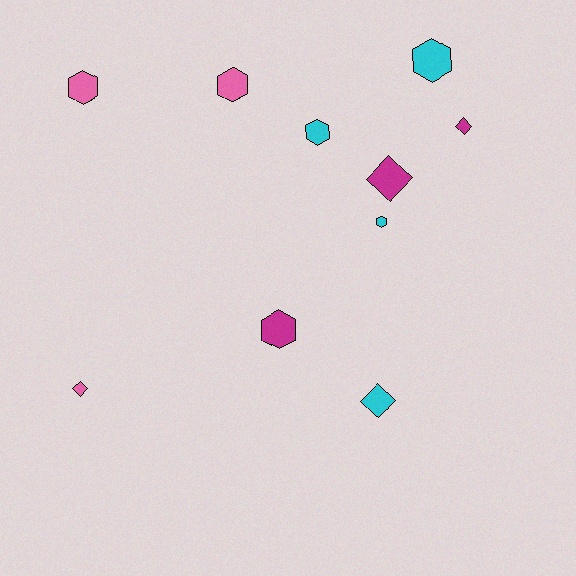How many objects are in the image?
There are 10 objects.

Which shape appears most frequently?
Hexagon, with 6 objects.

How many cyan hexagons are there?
There are 3 cyan hexagons.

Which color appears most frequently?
Cyan, with 4 objects.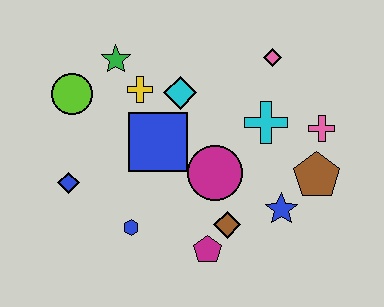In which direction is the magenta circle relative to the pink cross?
The magenta circle is to the left of the pink cross.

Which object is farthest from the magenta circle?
The lime circle is farthest from the magenta circle.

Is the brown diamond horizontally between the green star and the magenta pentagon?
No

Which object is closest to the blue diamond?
The blue hexagon is closest to the blue diamond.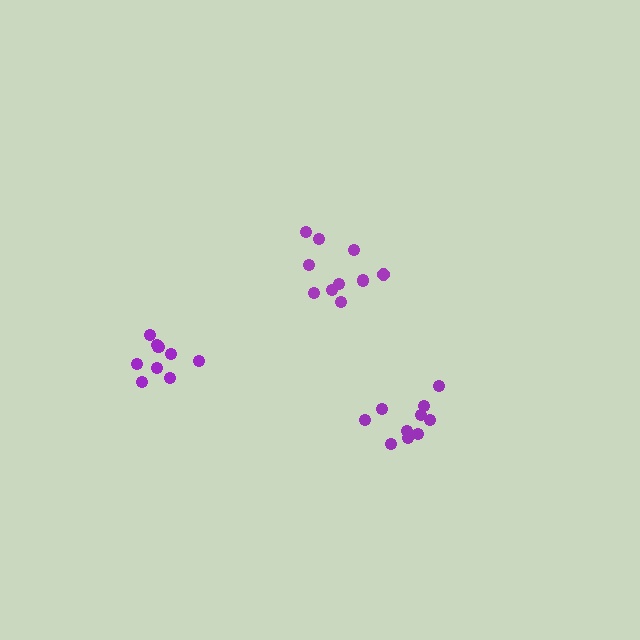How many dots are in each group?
Group 1: 10 dots, Group 2: 10 dots, Group 3: 9 dots (29 total).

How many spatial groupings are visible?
There are 3 spatial groupings.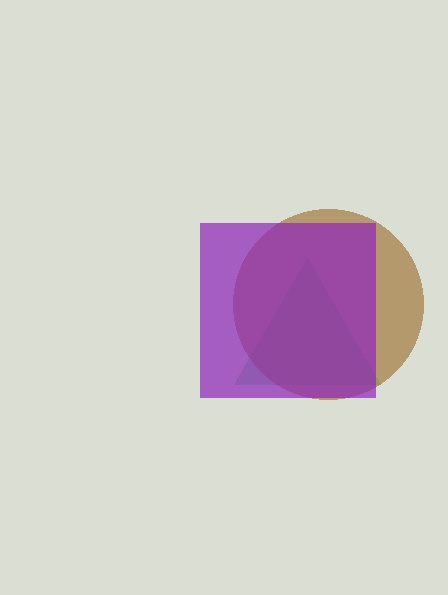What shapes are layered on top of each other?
The layered shapes are: a green triangle, a brown circle, a purple square.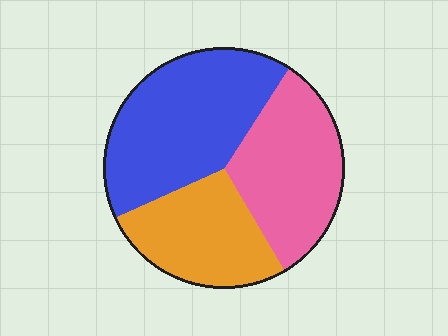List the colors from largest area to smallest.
From largest to smallest: blue, pink, orange.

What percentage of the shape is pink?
Pink covers 32% of the shape.